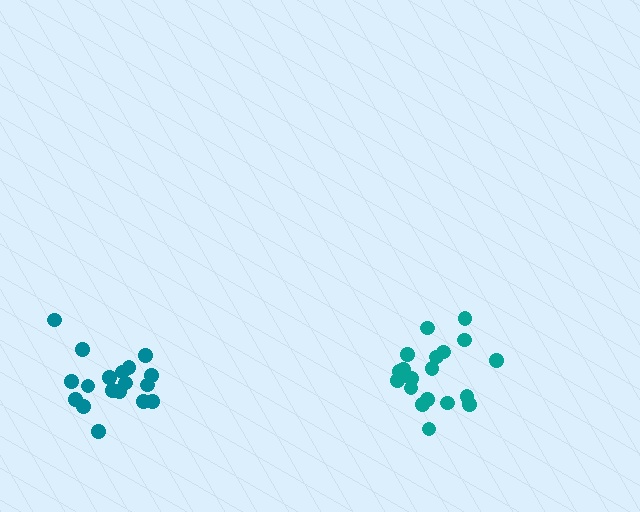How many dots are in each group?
Group 1: 18 dots, Group 2: 19 dots (37 total).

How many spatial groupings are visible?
There are 2 spatial groupings.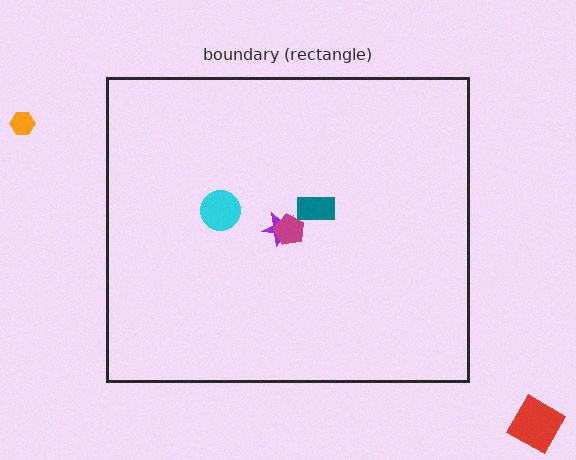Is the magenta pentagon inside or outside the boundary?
Inside.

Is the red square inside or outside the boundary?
Outside.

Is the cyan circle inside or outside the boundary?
Inside.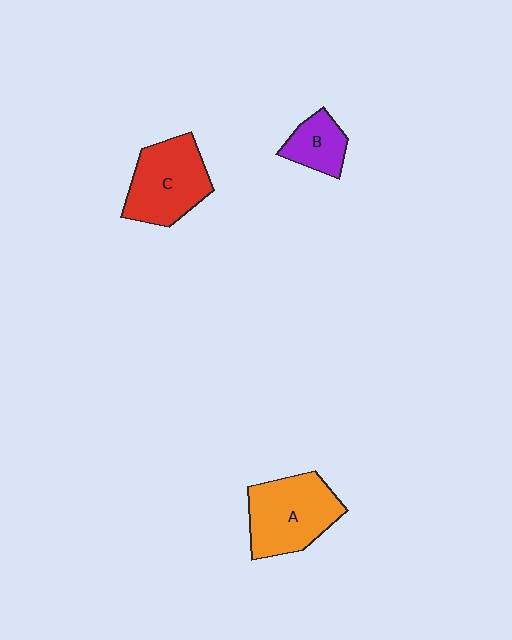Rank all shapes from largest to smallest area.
From largest to smallest: A (orange), C (red), B (purple).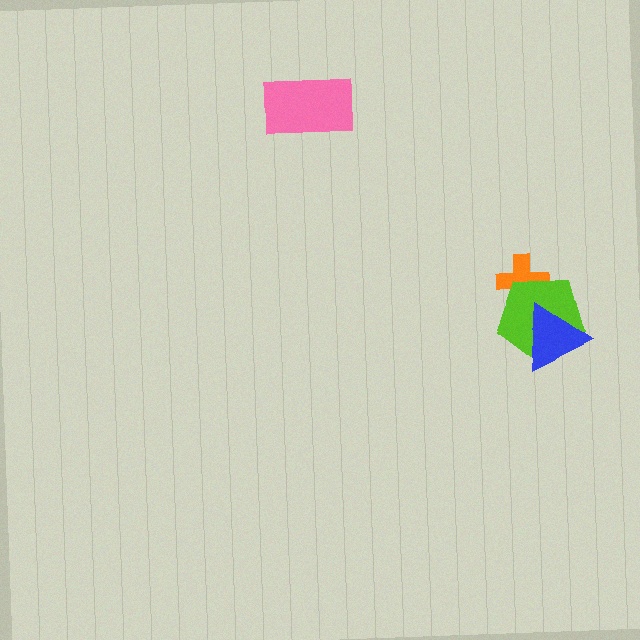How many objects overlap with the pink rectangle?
0 objects overlap with the pink rectangle.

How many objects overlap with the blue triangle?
1 object overlaps with the blue triangle.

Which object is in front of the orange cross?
The lime pentagon is in front of the orange cross.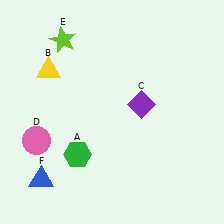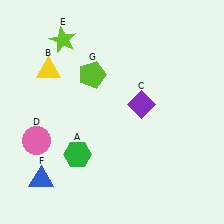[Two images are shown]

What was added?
A lime pentagon (G) was added in Image 2.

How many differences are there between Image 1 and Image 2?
There is 1 difference between the two images.